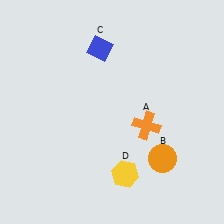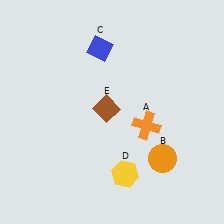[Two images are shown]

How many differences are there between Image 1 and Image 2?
There is 1 difference between the two images.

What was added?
A brown diamond (E) was added in Image 2.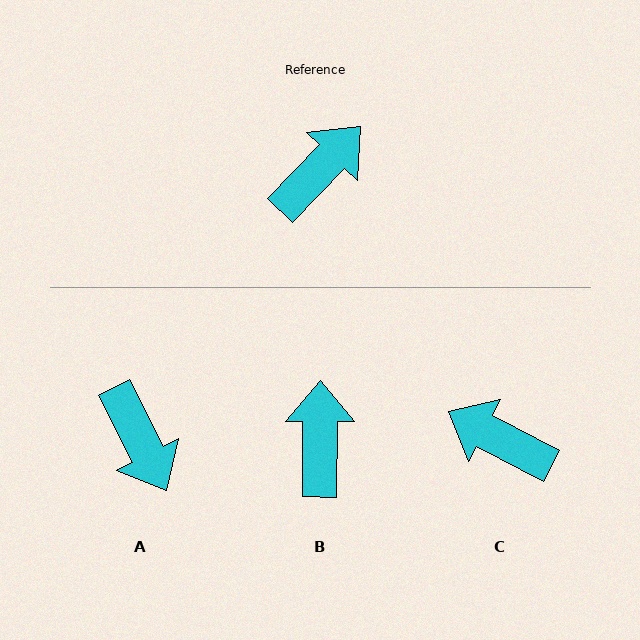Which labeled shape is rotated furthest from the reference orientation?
A, about 109 degrees away.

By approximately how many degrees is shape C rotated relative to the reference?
Approximately 106 degrees counter-clockwise.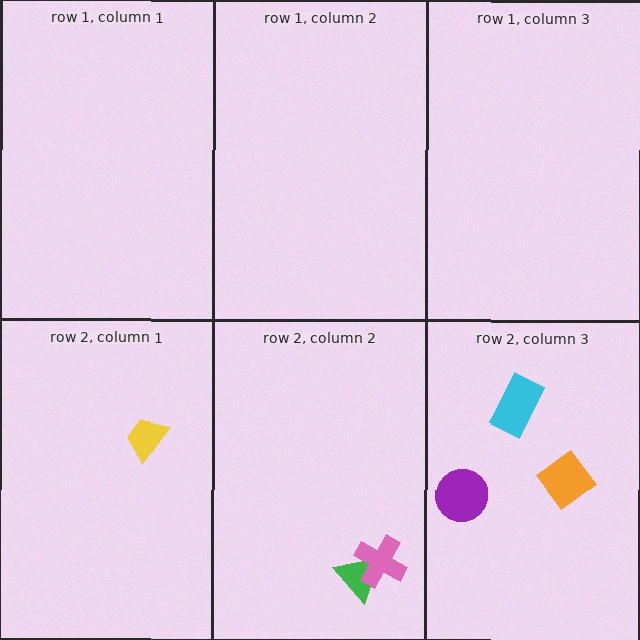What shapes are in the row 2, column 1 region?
The yellow trapezoid.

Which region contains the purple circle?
The row 2, column 3 region.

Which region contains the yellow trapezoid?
The row 2, column 1 region.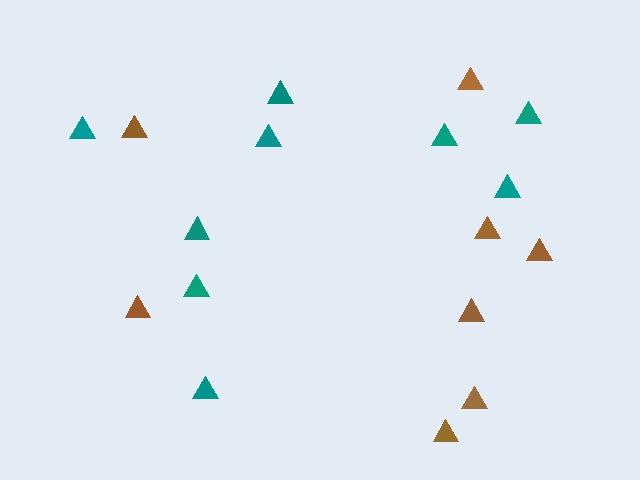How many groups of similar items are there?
There are 2 groups: one group of brown triangles (8) and one group of teal triangles (9).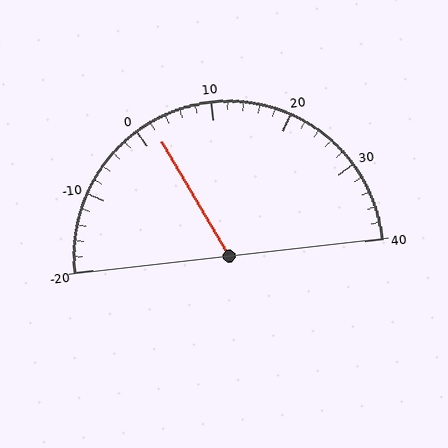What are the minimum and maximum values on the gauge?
The gauge ranges from -20 to 40.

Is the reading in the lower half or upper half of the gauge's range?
The reading is in the lower half of the range (-20 to 40).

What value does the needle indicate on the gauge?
The needle indicates approximately 2.